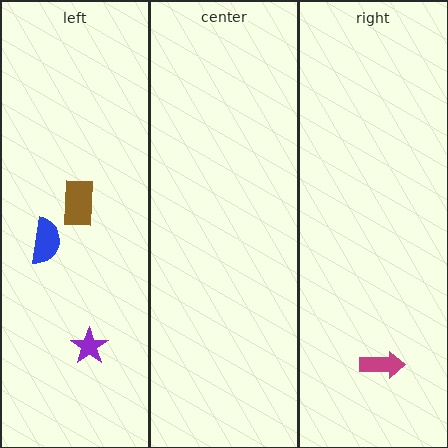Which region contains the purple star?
The left region.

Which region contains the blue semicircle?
The left region.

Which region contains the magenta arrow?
The right region.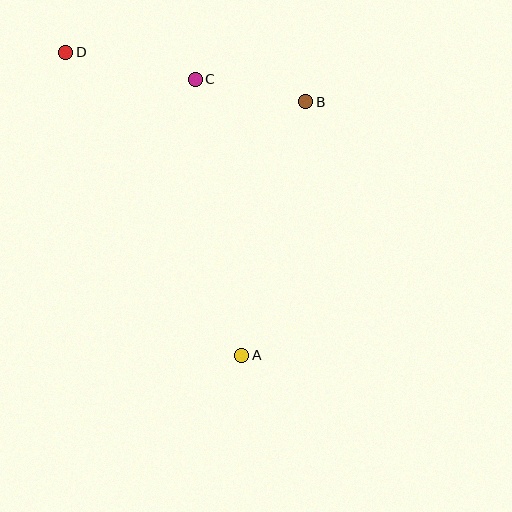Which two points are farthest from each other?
Points A and D are farthest from each other.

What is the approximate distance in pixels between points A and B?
The distance between A and B is approximately 261 pixels.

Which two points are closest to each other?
Points B and C are closest to each other.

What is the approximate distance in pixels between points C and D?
The distance between C and D is approximately 132 pixels.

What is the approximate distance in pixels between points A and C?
The distance between A and C is approximately 280 pixels.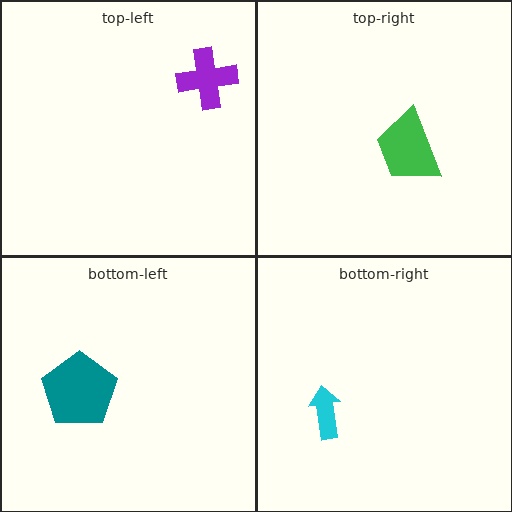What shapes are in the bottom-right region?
The cyan arrow.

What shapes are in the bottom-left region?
The teal pentagon.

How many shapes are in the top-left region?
1.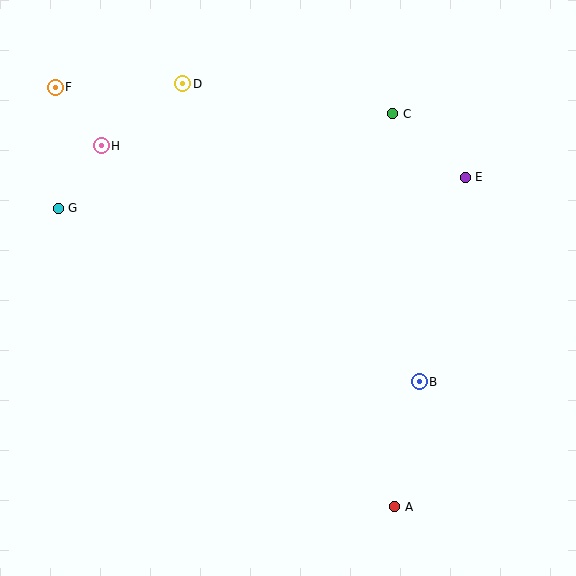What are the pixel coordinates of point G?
Point G is at (58, 208).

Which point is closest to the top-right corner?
Point E is closest to the top-right corner.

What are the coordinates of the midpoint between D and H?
The midpoint between D and H is at (142, 115).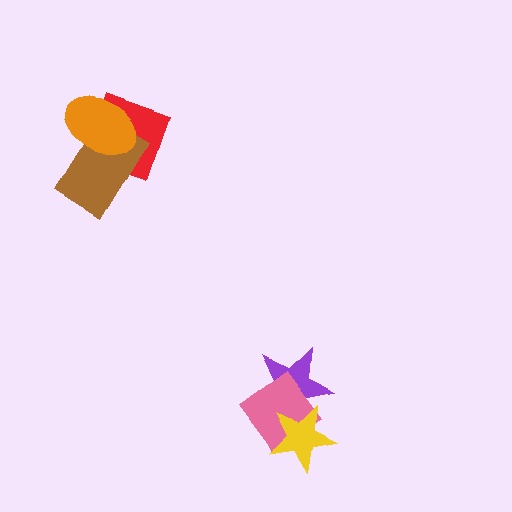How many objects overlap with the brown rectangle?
2 objects overlap with the brown rectangle.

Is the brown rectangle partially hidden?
Yes, it is partially covered by another shape.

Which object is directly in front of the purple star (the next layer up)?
The pink diamond is directly in front of the purple star.